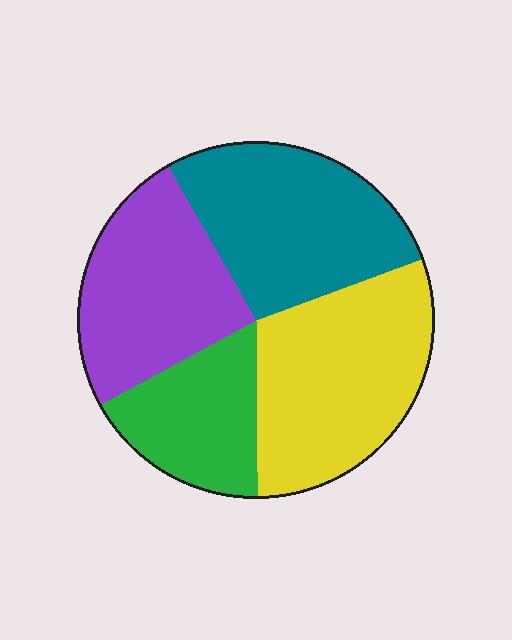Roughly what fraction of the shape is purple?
Purple covers around 25% of the shape.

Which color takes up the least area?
Green, at roughly 15%.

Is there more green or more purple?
Purple.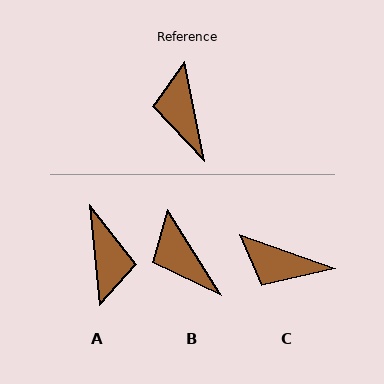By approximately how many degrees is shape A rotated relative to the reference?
Approximately 175 degrees counter-clockwise.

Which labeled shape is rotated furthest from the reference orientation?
A, about 175 degrees away.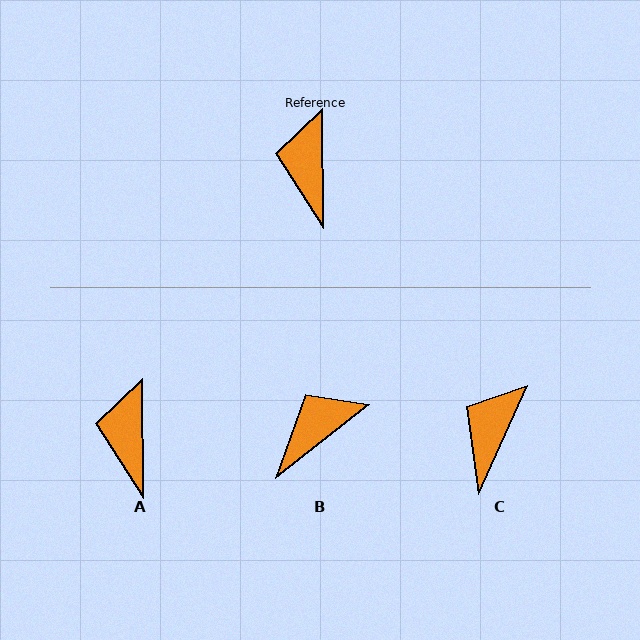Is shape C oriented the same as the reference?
No, it is off by about 25 degrees.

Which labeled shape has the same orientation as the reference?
A.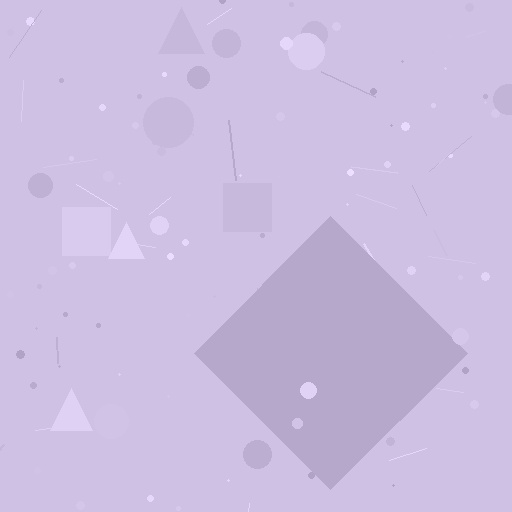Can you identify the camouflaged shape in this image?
The camouflaged shape is a diamond.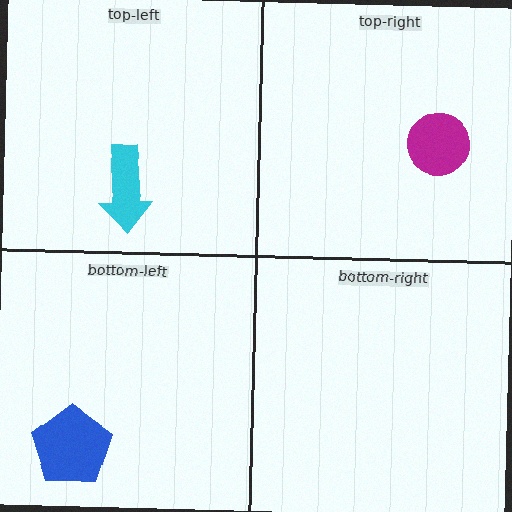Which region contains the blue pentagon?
The bottom-left region.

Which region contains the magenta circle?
The top-right region.